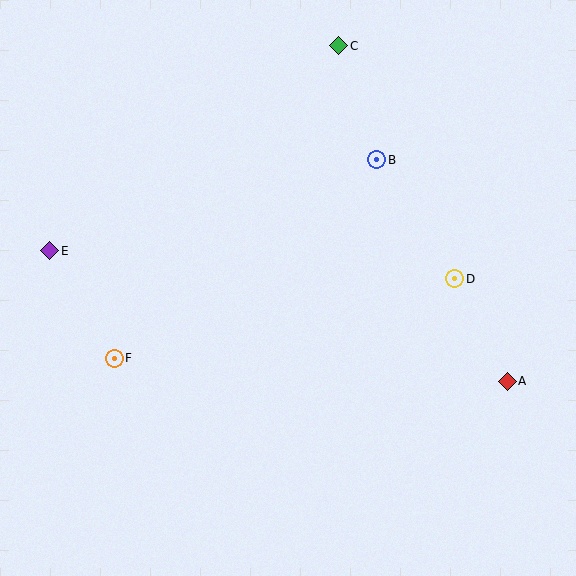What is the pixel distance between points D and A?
The distance between D and A is 115 pixels.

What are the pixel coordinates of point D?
Point D is at (455, 279).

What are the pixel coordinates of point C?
Point C is at (339, 46).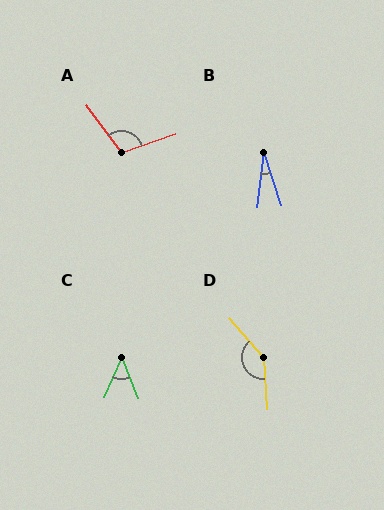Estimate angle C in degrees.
Approximately 45 degrees.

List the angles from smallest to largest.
B (25°), C (45°), A (107°), D (143°).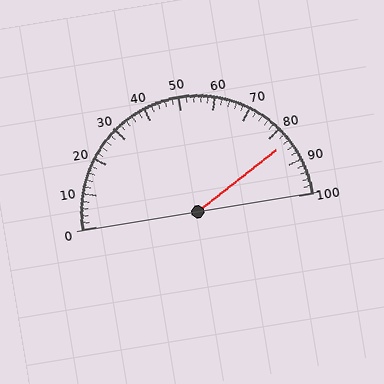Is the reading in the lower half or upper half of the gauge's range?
The reading is in the upper half of the range (0 to 100).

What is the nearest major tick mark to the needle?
The nearest major tick mark is 80.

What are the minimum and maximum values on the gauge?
The gauge ranges from 0 to 100.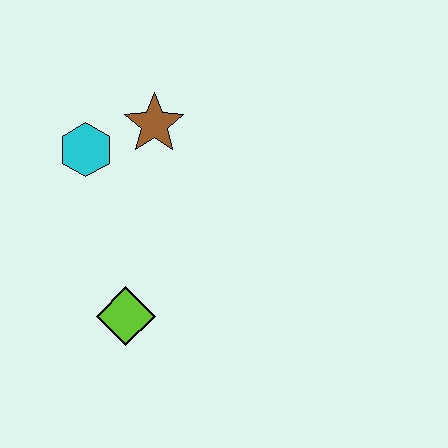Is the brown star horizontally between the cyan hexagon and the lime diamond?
No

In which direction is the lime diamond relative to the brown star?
The lime diamond is below the brown star.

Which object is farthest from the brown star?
The lime diamond is farthest from the brown star.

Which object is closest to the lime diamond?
The cyan hexagon is closest to the lime diamond.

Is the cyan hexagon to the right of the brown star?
No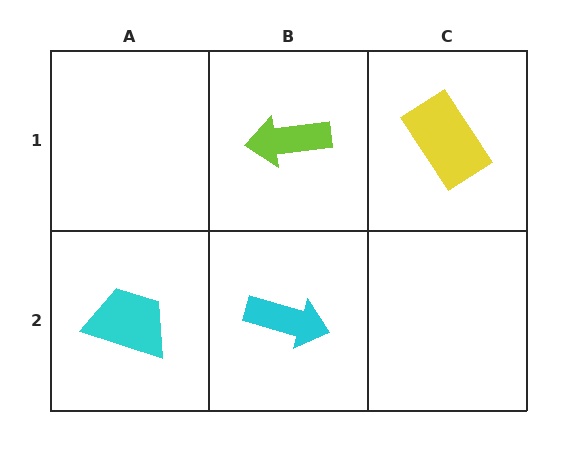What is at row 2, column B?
A cyan arrow.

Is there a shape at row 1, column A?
No, that cell is empty.